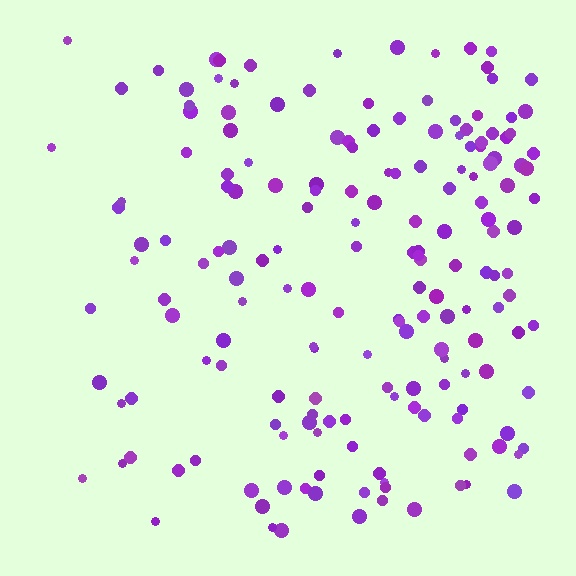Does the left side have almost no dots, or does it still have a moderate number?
Still a moderate number, just noticeably fewer than the right.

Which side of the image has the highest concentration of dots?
The right.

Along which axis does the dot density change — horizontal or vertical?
Horizontal.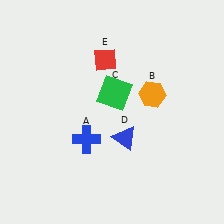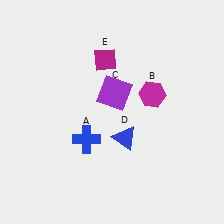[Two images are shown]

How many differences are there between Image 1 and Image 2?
There are 3 differences between the two images.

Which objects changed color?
B changed from orange to magenta. C changed from green to purple. E changed from red to magenta.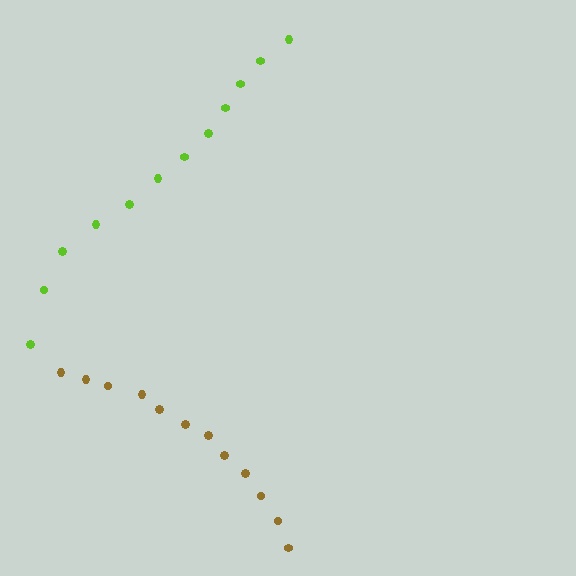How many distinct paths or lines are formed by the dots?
There are 2 distinct paths.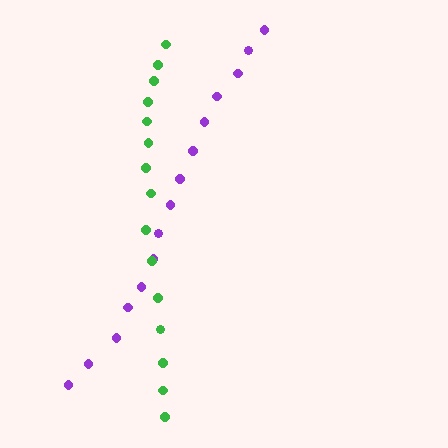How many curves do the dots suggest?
There are 2 distinct paths.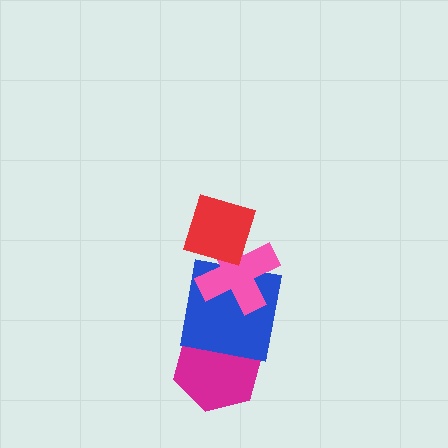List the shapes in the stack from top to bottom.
From top to bottom: the red diamond, the pink cross, the blue square, the magenta hexagon.